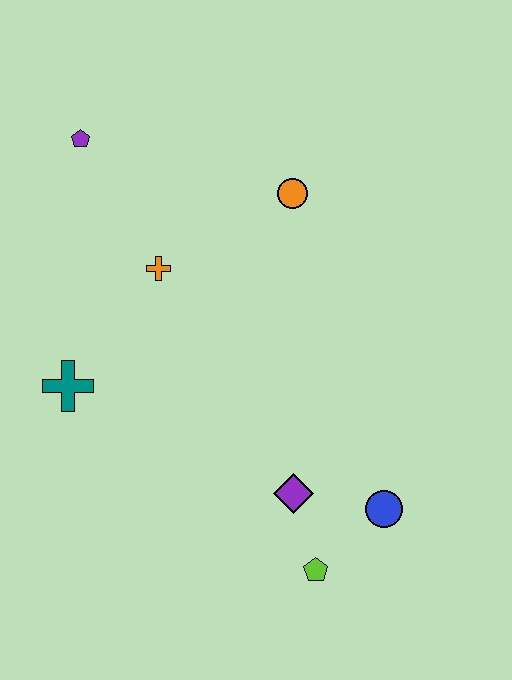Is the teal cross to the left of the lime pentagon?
Yes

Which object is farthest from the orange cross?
The lime pentagon is farthest from the orange cross.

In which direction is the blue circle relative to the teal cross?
The blue circle is to the right of the teal cross.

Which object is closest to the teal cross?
The orange cross is closest to the teal cross.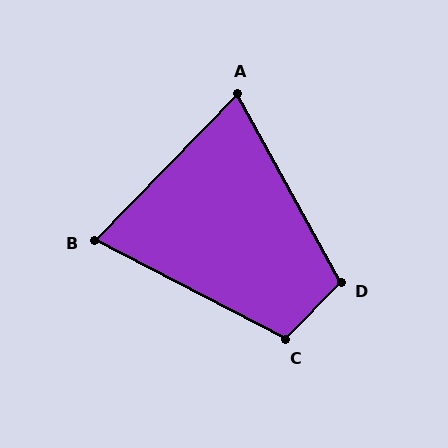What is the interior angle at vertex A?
Approximately 73 degrees (acute).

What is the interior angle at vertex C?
Approximately 107 degrees (obtuse).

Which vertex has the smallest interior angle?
B, at approximately 73 degrees.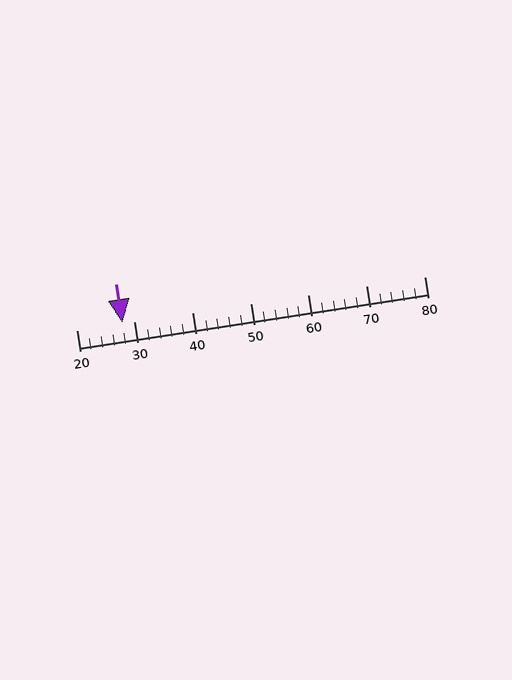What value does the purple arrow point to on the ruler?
The purple arrow points to approximately 28.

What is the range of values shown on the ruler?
The ruler shows values from 20 to 80.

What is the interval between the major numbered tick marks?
The major tick marks are spaced 10 units apart.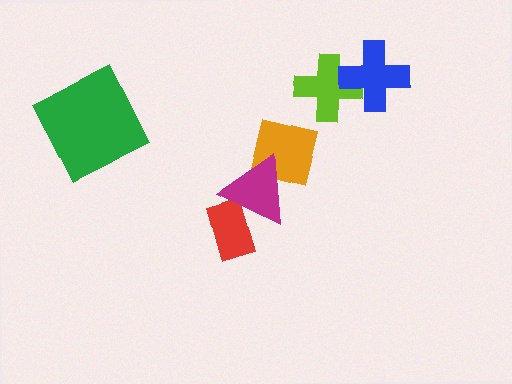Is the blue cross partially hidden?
No, no other shape covers it.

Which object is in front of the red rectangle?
The magenta triangle is in front of the red rectangle.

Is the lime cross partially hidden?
Yes, it is partially covered by another shape.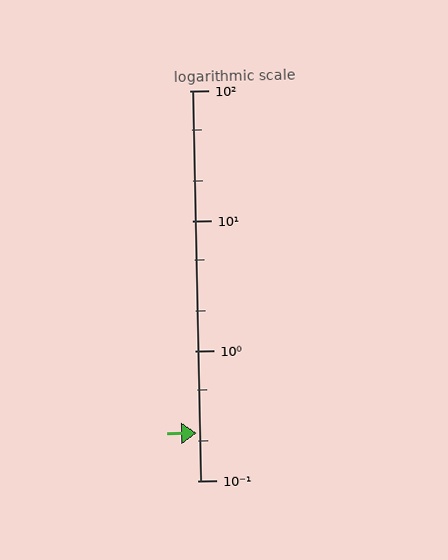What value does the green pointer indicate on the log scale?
The pointer indicates approximately 0.23.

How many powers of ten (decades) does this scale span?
The scale spans 3 decades, from 0.1 to 100.